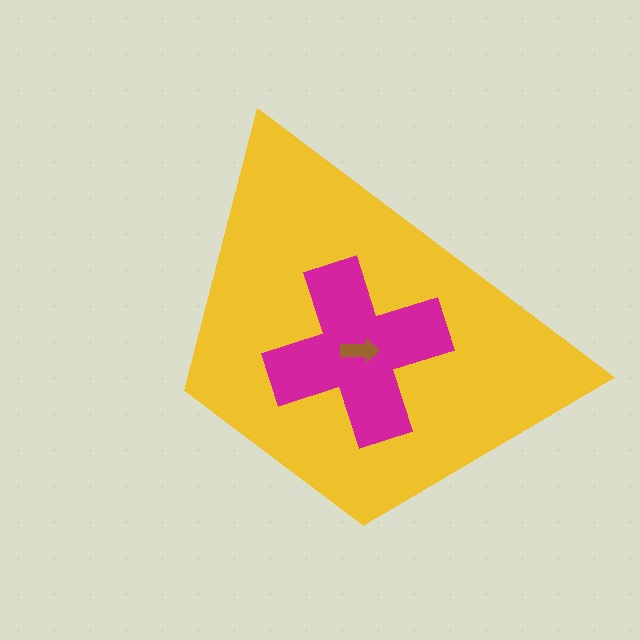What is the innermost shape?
The brown arrow.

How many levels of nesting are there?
3.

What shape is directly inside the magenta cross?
The brown arrow.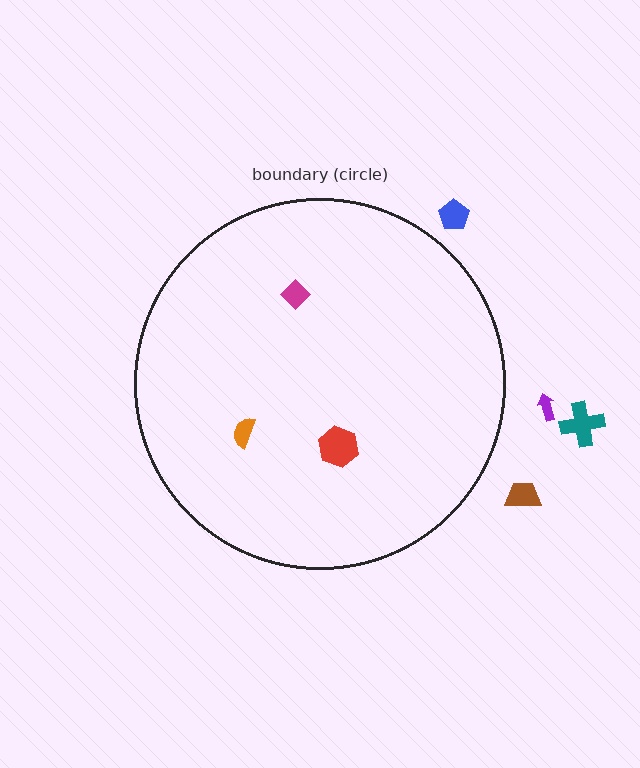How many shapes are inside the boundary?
3 inside, 4 outside.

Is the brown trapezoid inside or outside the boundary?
Outside.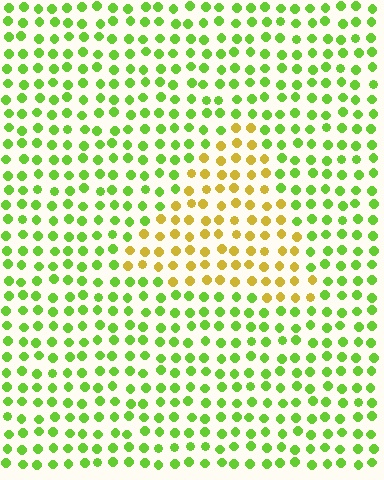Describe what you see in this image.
The image is filled with small lime elements in a uniform arrangement. A triangle-shaped region is visible where the elements are tinted to a slightly different hue, forming a subtle color boundary.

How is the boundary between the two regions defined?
The boundary is defined purely by a slight shift in hue (about 50 degrees). Spacing, size, and orientation are identical on both sides.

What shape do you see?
I see a triangle.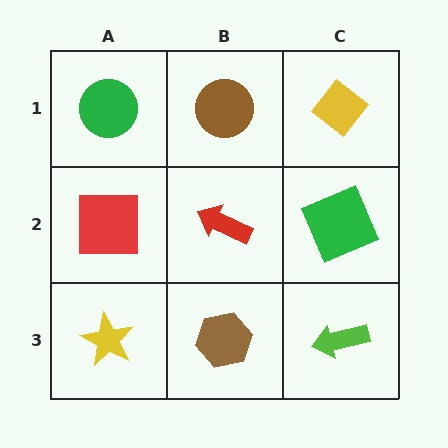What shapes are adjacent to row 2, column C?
A yellow diamond (row 1, column C), a lime arrow (row 3, column C), a red arrow (row 2, column B).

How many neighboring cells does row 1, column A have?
2.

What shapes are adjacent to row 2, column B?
A brown circle (row 1, column B), a brown hexagon (row 3, column B), a red square (row 2, column A), a green square (row 2, column C).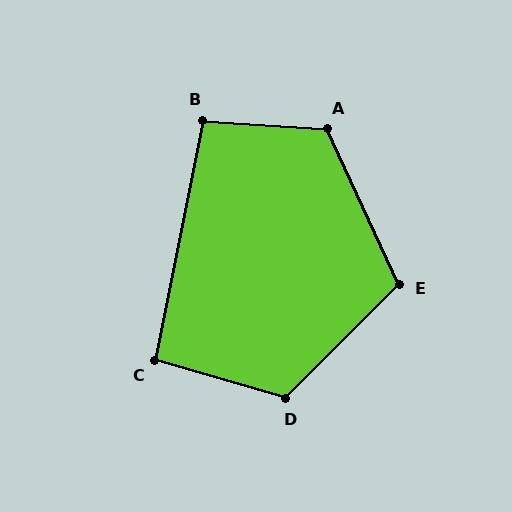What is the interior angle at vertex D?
Approximately 118 degrees (obtuse).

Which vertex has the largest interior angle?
A, at approximately 119 degrees.